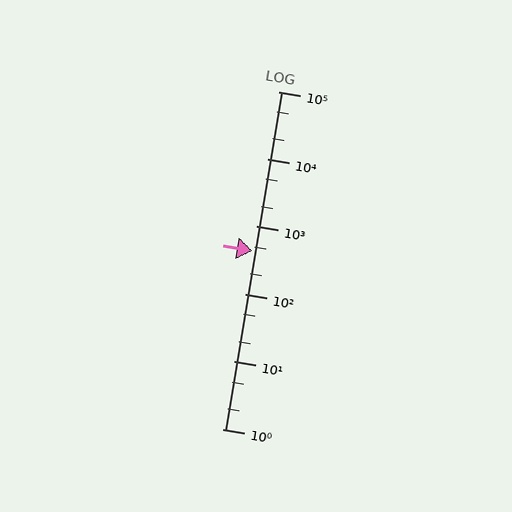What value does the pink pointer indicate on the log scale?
The pointer indicates approximately 430.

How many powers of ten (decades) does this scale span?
The scale spans 5 decades, from 1 to 100000.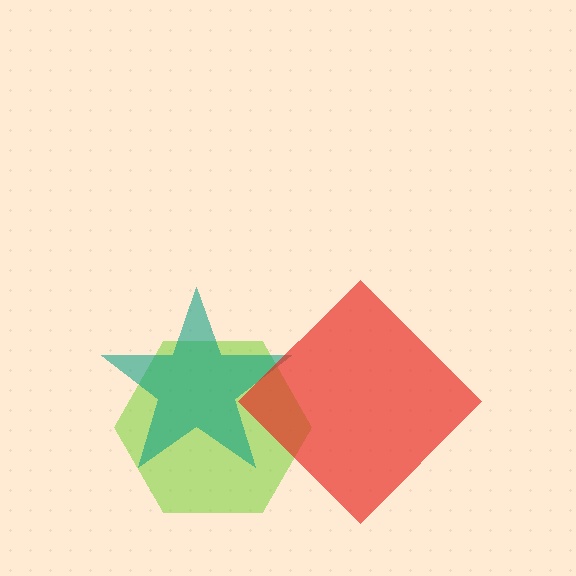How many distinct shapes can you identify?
There are 3 distinct shapes: a lime hexagon, a teal star, a red diamond.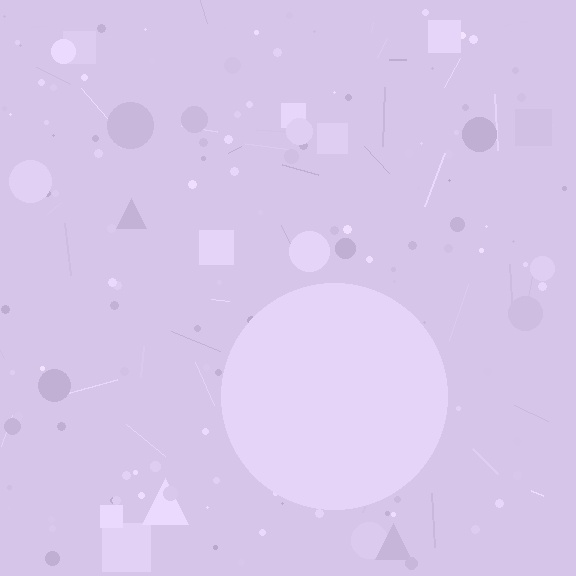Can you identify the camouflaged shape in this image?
The camouflaged shape is a circle.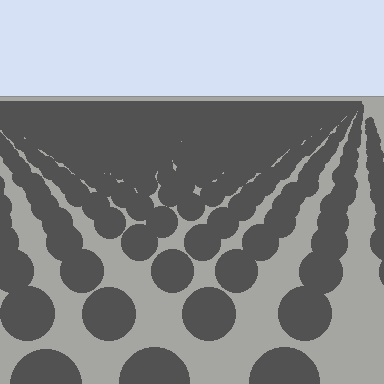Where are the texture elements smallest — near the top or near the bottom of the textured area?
Near the top.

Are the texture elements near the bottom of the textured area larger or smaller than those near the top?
Larger. Near the bottom, elements are closer to the viewer and appear at a bigger on-screen size.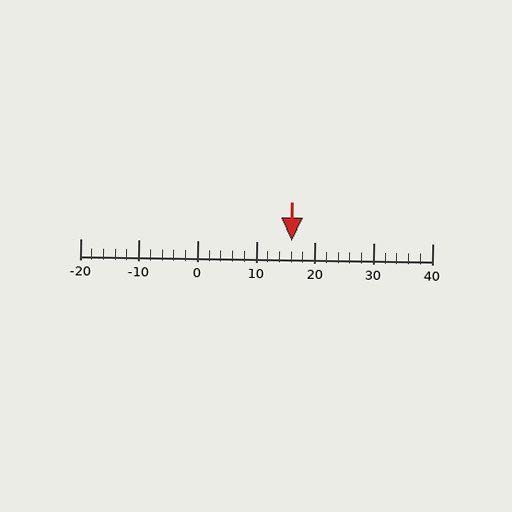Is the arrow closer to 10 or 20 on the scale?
The arrow is closer to 20.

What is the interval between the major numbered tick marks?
The major tick marks are spaced 10 units apart.